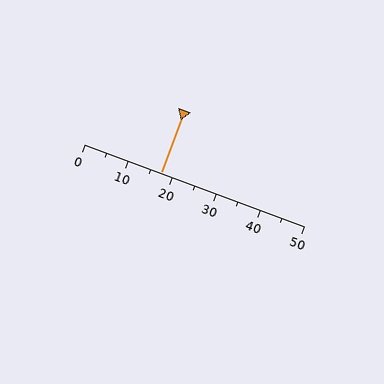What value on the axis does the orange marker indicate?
The marker indicates approximately 17.5.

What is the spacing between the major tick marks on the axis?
The major ticks are spaced 10 apart.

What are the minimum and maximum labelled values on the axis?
The axis runs from 0 to 50.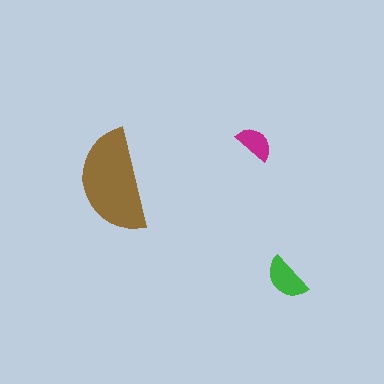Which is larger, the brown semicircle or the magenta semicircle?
The brown one.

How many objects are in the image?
There are 3 objects in the image.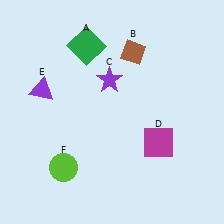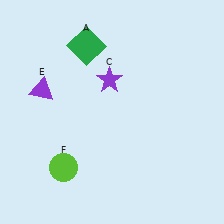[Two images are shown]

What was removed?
The brown diamond (B), the magenta square (D) were removed in Image 2.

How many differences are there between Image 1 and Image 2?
There are 2 differences between the two images.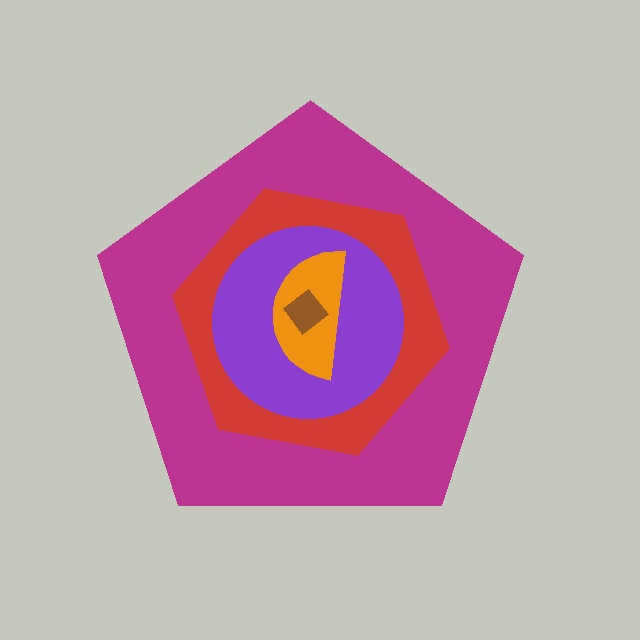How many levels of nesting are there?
5.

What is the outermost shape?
The magenta pentagon.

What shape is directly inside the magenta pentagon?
The red hexagon.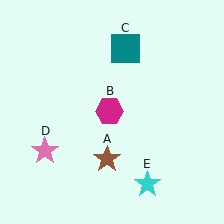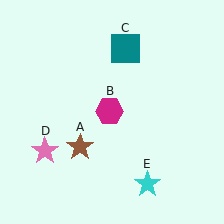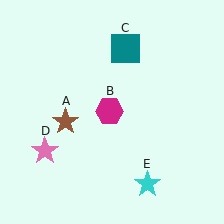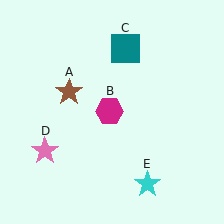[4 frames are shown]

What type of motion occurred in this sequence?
The brown star (object A) rotated clockwise around the center of the scene.